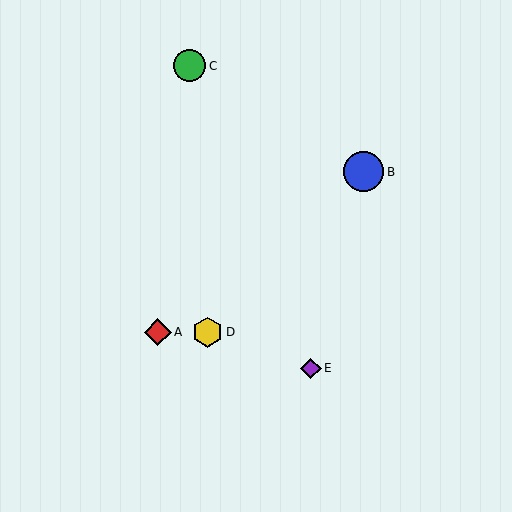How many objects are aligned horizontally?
2 objects (A, D) are aligned horizontally.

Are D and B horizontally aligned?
No, D is at y≈332 and B is at y≈172.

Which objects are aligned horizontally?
Objects A, D are aligned horizontally.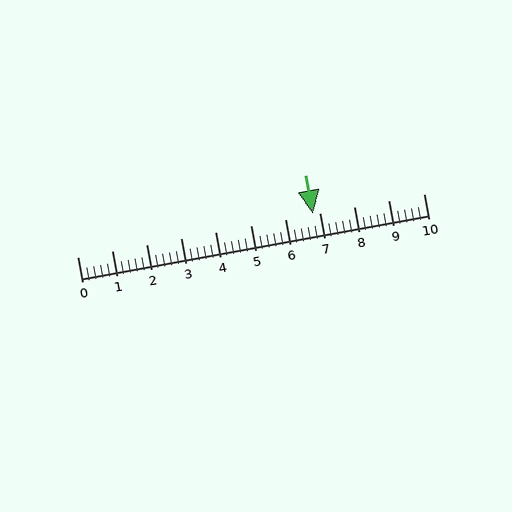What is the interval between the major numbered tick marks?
The major tick marks are spaced 1 units apart.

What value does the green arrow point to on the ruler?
The green arrow points to approximately 6.8.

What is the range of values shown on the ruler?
The ruler shows values from 0 to 10.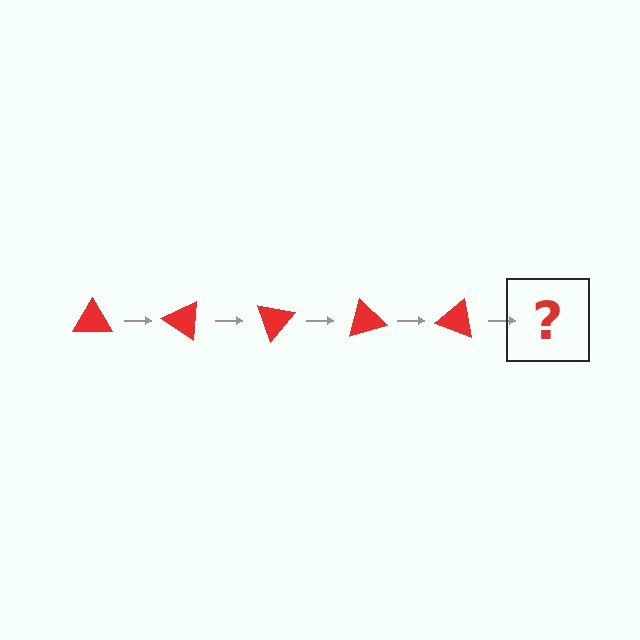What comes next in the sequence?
The next element should be a red triangle rotated 175 degrees.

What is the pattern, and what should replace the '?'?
The pattern is that the triangle rotates 35 degrees each step. The '?' should be a red triangle rotated 175 degrees.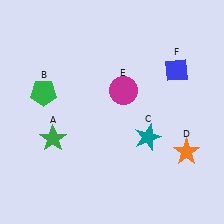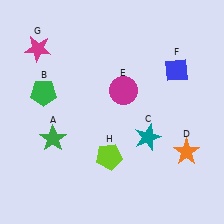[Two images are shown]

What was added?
A magenta star (G), a lime pentagon (H) were added in Image 2.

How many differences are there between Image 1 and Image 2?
There are 2 differences between the two images.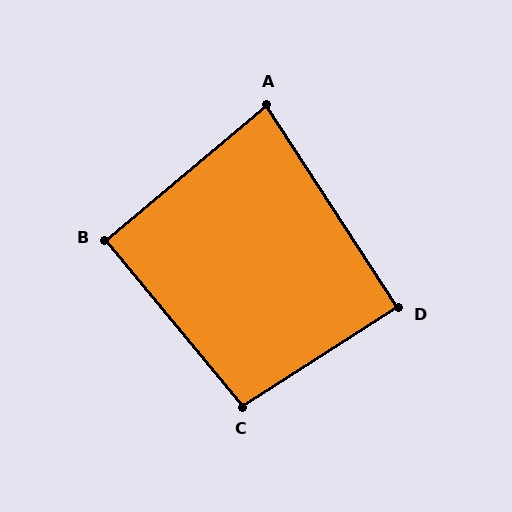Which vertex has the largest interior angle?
C, at approximately 97 degrees.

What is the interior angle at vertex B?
Approximately 91 degrees (approximately right).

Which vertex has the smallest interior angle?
A, at approximately 83 degrees.